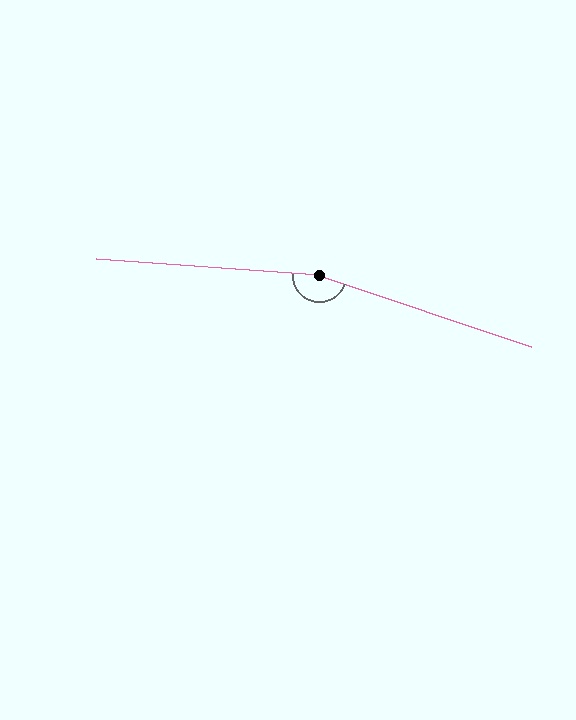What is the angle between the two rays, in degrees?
Approximately 166 degrees.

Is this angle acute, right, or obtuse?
It is obtuse.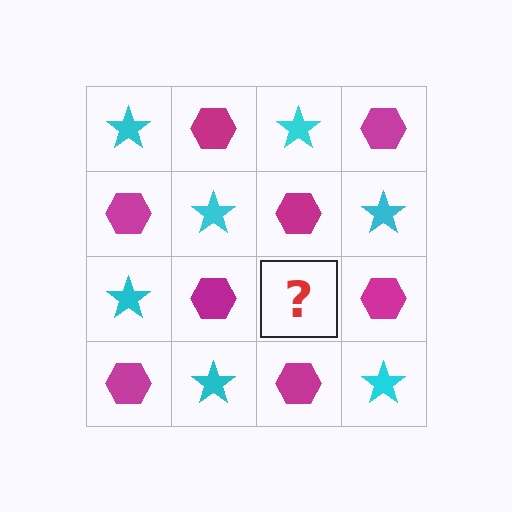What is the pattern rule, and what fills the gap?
The rule is that it alternates cyan star and magenta hexagon in a checkerboard pattern. The gap should be filled with a cyan star.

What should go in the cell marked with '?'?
The missing cell should contain a cyan star.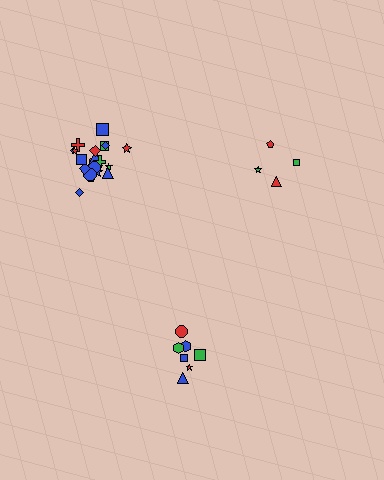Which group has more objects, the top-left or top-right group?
The top-left group.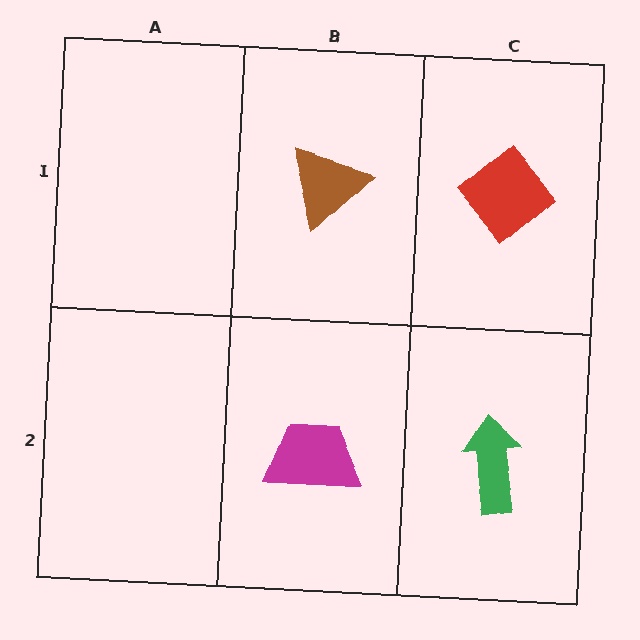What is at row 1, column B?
A brown triangle.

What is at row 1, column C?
A red diamond.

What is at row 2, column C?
A green arrow.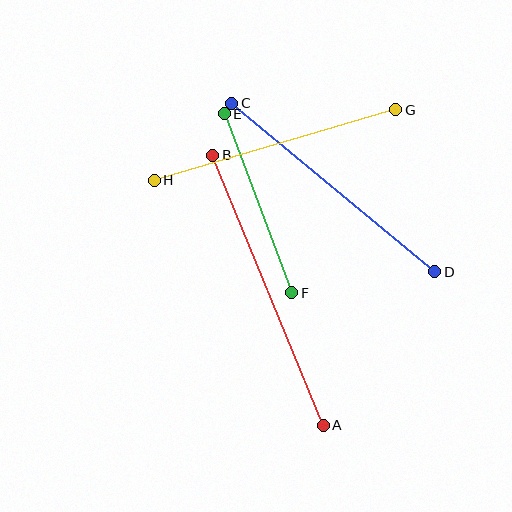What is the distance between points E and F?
The distance is approximately 191 pixels.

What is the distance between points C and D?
The distance is approximately 264 pixels.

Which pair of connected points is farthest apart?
Points A and B are farthest apart.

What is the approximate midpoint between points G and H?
The midpoint is at approximately (275, 145) pixels.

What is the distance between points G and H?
The distance is approximately 251 pixels.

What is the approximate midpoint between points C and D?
The midpoint is at approximately (333, 187) pixels.